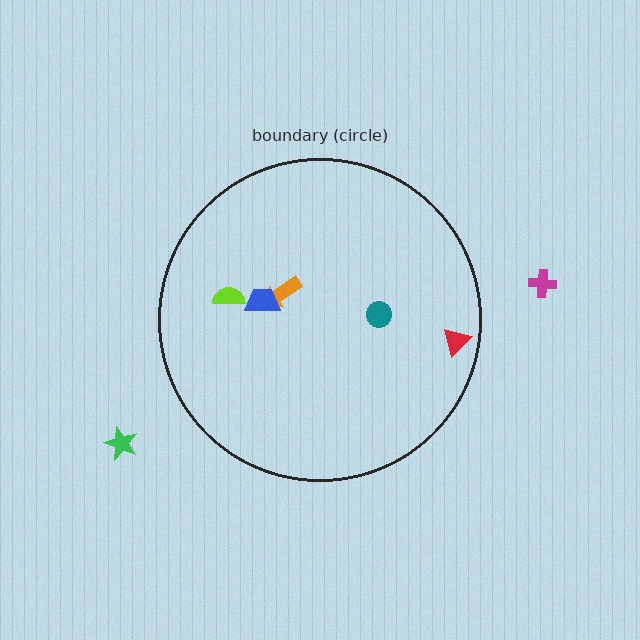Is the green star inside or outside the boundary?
Outside.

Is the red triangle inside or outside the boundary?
Inside.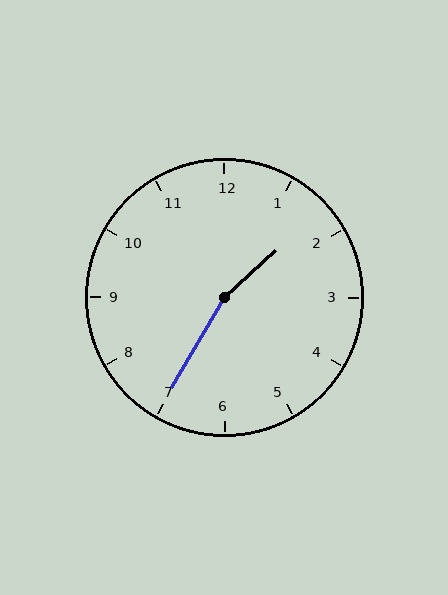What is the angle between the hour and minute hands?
Approximately 162 degrees.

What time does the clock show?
1:35.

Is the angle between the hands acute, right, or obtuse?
It is obtuse.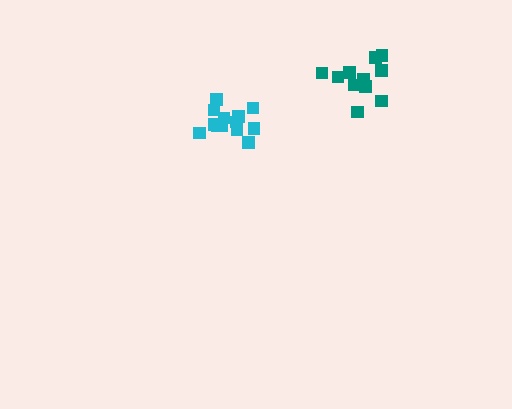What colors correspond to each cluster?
The clusters are colored: teal, cyan.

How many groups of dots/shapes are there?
There are 2 groups.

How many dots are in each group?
Group 1: 11 dots, Group 2: 13 dots (24 total).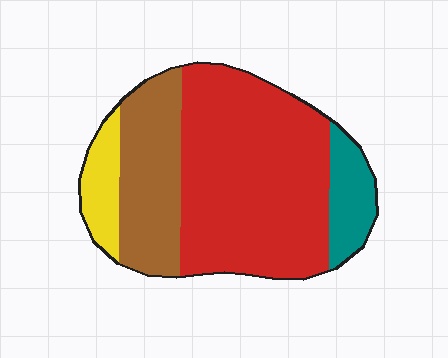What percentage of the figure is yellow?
Yellow takes up about one tenth (1/10) of the figure.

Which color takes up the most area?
Red, at roughly 55%.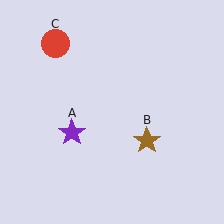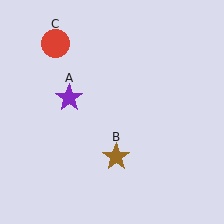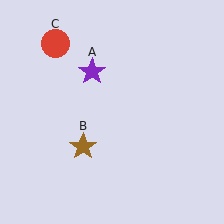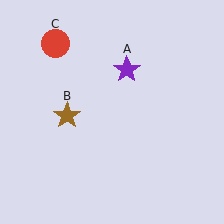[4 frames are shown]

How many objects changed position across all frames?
2 objects changed position: purple star (object A), brown star (object B).